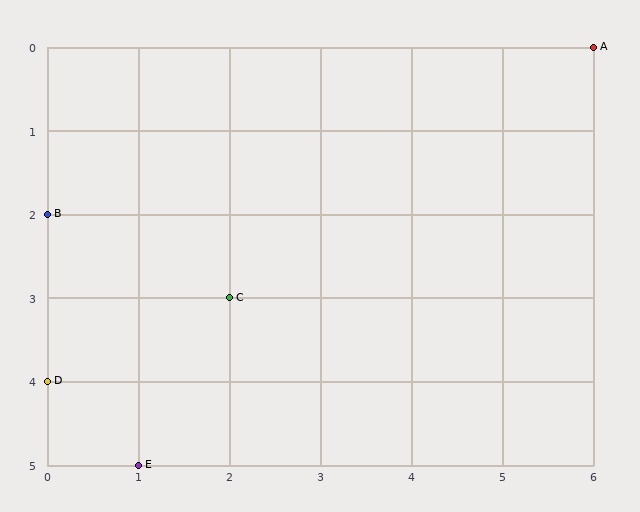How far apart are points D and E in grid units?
Points D and E are 1 column and 1 row apart (about 1.4 grid units diagonally).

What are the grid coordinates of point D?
Point D is at grid coordinates (0, 4).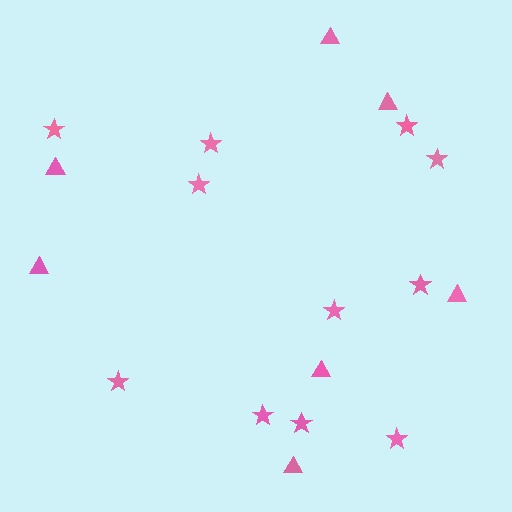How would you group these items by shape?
There are 2 groups: one group of stars (11) and one group of triangles (7).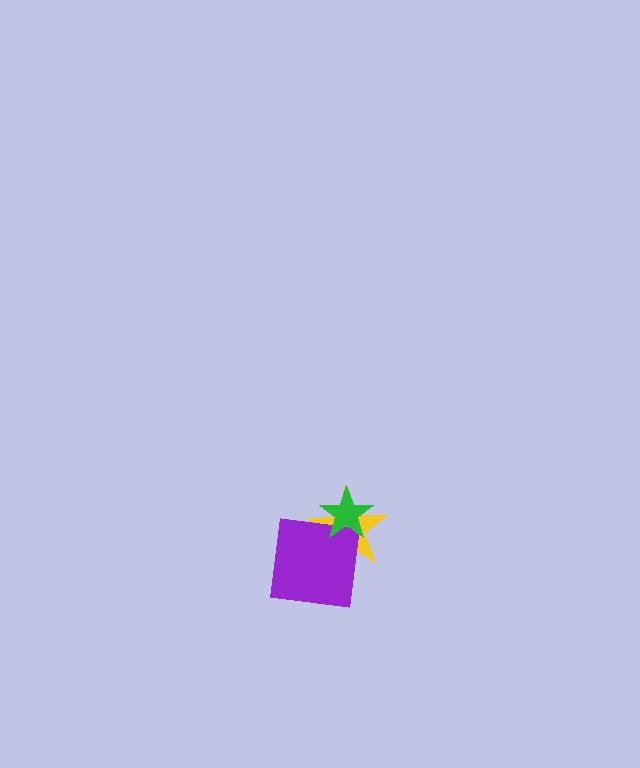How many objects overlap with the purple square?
2 objects overlap with the purple square.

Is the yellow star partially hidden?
Yes, it is partially covered by another shape.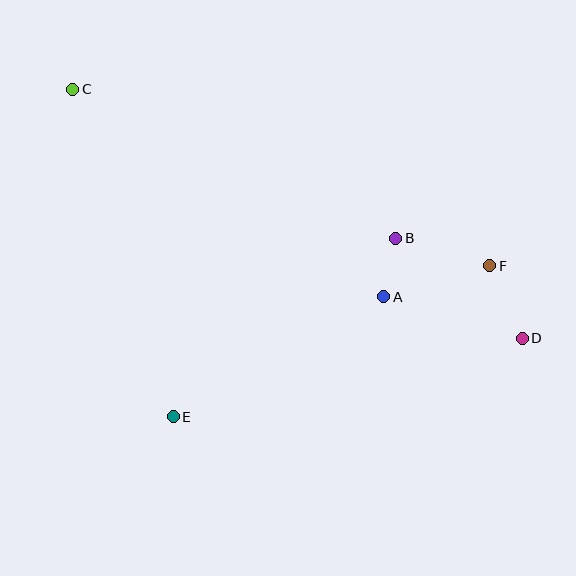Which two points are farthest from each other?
Points C and D are farthest from each other.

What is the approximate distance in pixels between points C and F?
The distance between C and F is approximately 453 pixels.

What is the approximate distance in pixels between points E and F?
The distance between E and F is approximately 351 pixels.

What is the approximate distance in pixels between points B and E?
The distance between B and E is approximately 285 pixels.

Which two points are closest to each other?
Points A and B are closest to each other.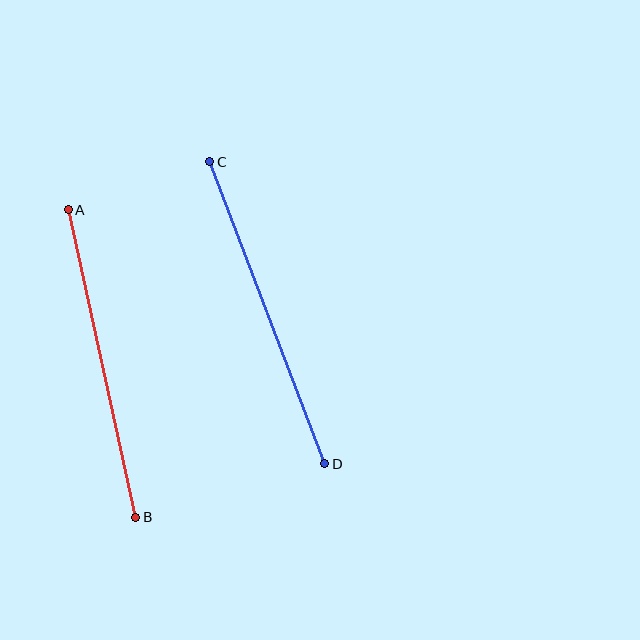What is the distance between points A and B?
The distance is approximately 315 pixels.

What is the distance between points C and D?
The distance is approximately 323 pixels.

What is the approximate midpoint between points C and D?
The midpoint is at approximately (267, 313) pixels.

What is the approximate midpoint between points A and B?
The midpoint is at approximately (102, 364) pixels.